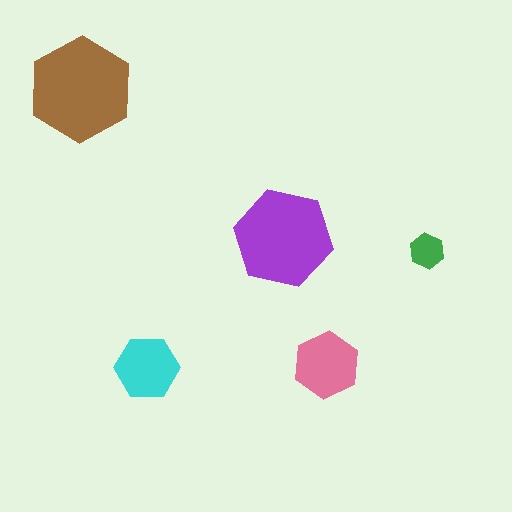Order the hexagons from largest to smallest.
the brown one, the purple one, the pink one, the cyan one, the green one.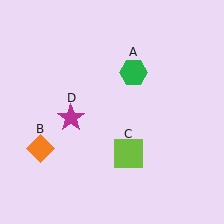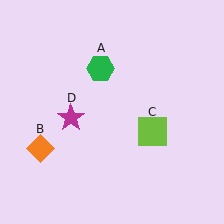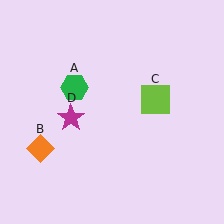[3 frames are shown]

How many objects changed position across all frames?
2 objects changed position: green hexagon (object A), lime square (object C).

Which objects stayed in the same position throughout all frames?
Orange diamond (object B) and magenta star (object D) remained stationary.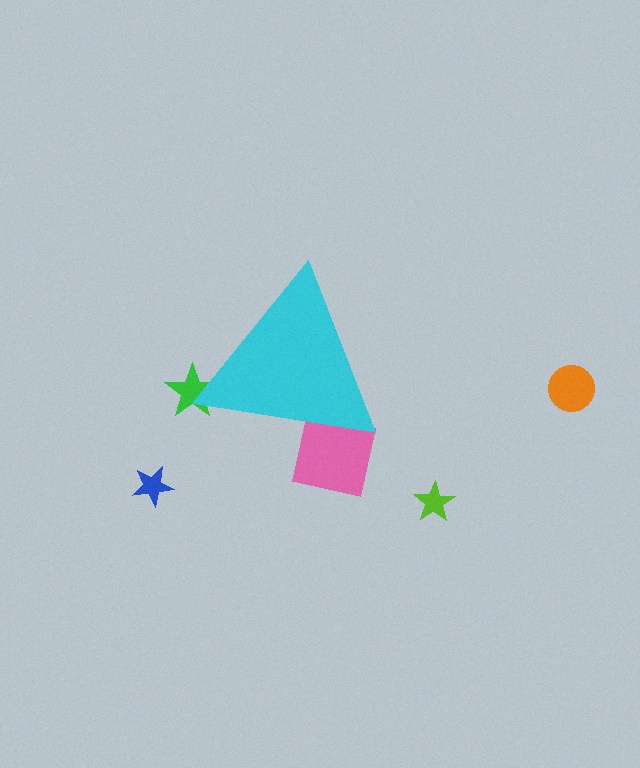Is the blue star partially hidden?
No, the blue star is fully visible.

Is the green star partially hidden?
Yes, the green star is partially hidden behind the cyan triangle.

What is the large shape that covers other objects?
A cyan triangle.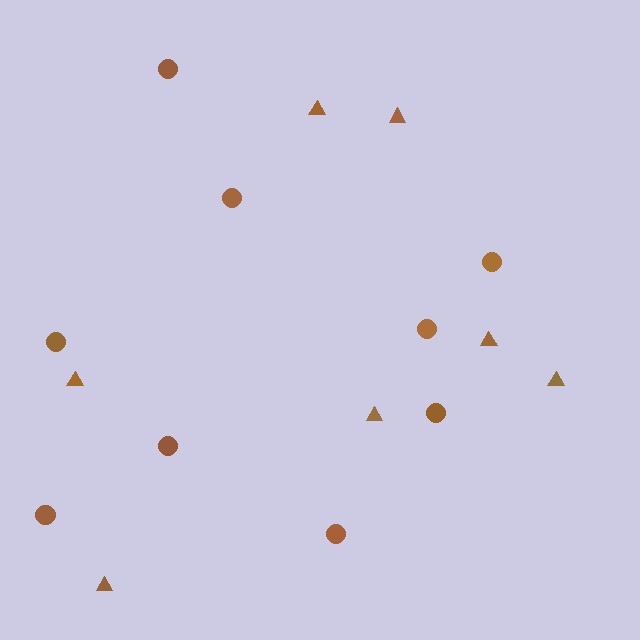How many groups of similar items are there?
There are 2 groups: one group of circles (9) and one group of triangles (7).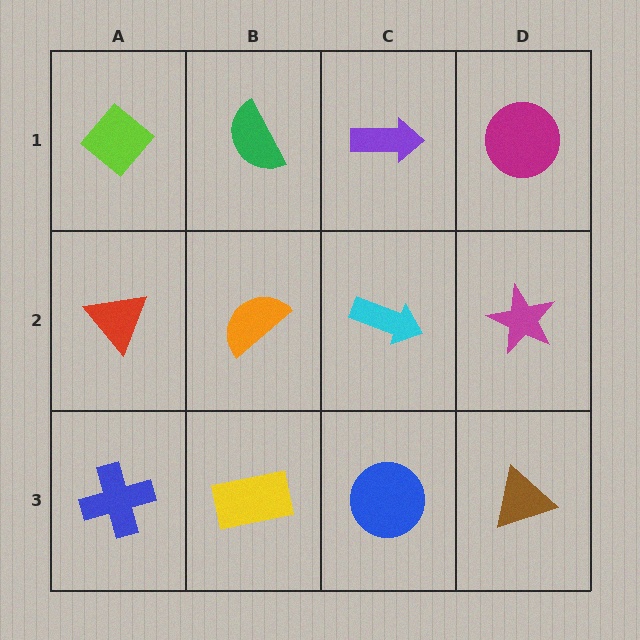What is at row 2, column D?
A magenta star.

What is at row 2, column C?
A cyan arrow.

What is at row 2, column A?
A red triangle.